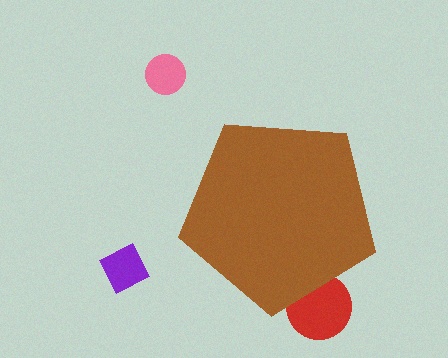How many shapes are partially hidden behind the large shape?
1 shape is partially hidden.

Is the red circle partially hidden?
Yes, the red circle is partially hidden behind the brown pentagon.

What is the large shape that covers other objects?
A brown pentagon.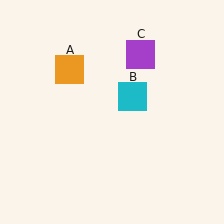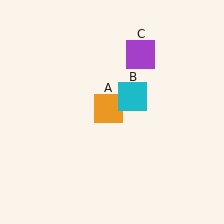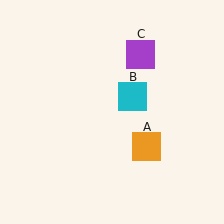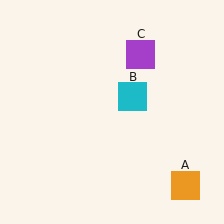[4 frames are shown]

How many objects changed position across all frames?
1 object changed position: orange square (object A).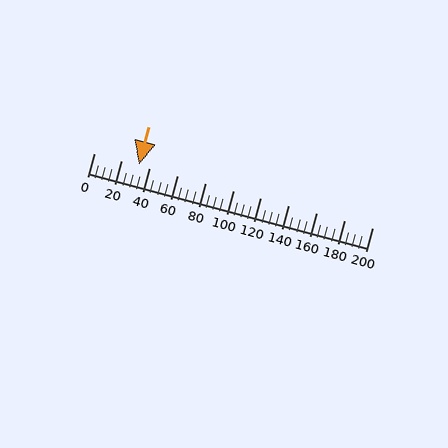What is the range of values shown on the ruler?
The ruler shows values from 0 to 200.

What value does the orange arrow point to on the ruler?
The orange arrow points to approximately 32.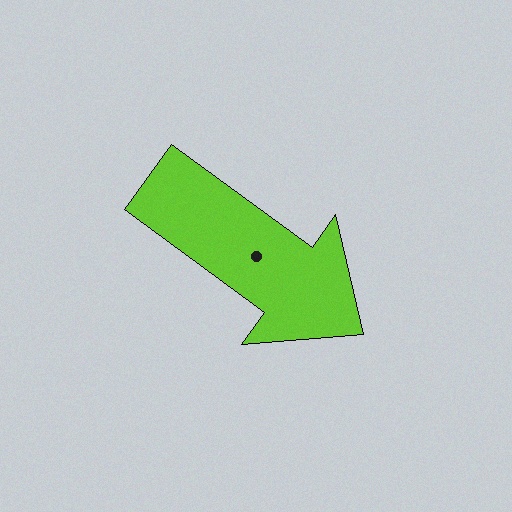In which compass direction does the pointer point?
Southeast.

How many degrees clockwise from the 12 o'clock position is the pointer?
Approximately 126 degrees.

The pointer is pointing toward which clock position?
Roughly 4 o'clock.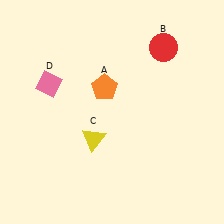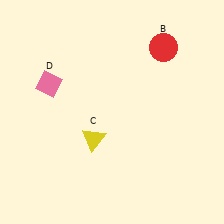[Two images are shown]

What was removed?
The orange pentagon (A) was removed in Image 2.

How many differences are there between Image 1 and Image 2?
There is 1 difference between the two images.